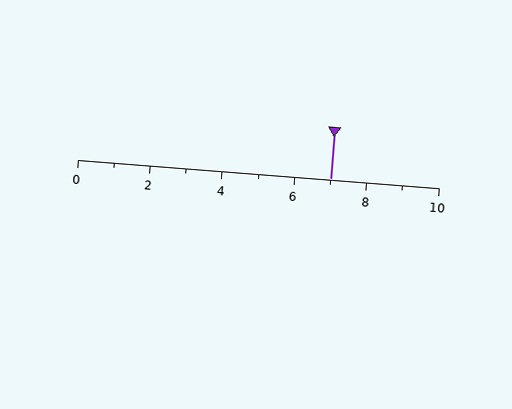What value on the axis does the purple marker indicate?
The marker indicates approximately 7.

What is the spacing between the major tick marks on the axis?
The major ticks are spaced 2 apart.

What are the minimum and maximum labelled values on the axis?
The axis runs from 0 to 10.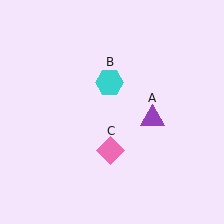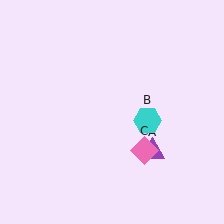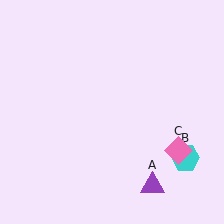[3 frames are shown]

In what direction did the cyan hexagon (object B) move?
The cyan hexagon (object B) moved down and to the right.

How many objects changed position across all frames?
3 objects changed position: purple triangle (object A), cyan hexagon (object B), pink diamond (object C).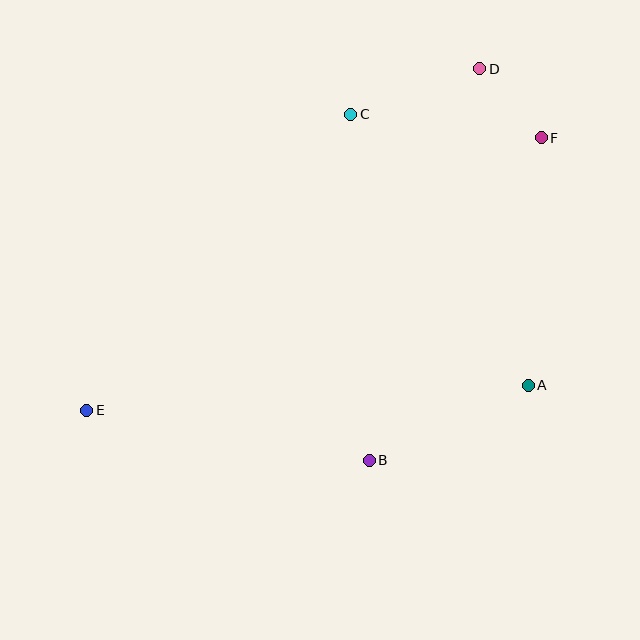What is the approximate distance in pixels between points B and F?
The distance between B and F is approximately 366 pixels.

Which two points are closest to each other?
Points D and F are closest to each other.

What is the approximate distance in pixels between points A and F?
The distance between A and F is approximately 248 pixels.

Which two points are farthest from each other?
Points E and F are farthest from each other.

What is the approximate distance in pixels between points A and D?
The distance between A and D is approximately 320 pixels.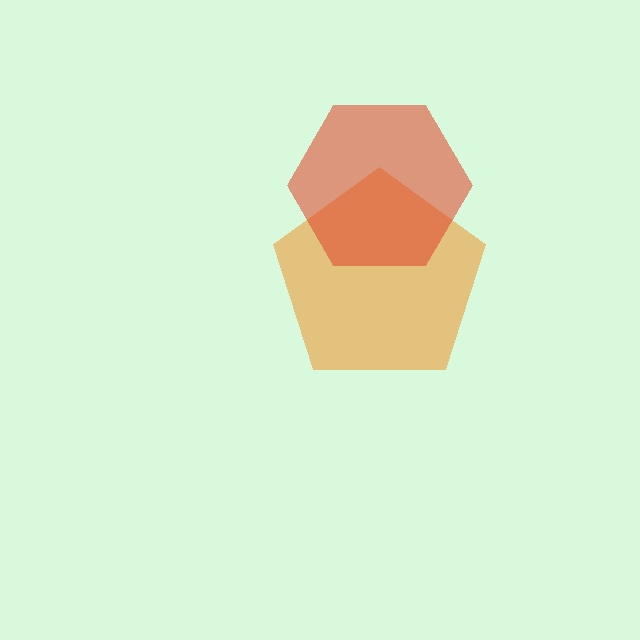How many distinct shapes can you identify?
There are 2 distinct shapes: an orange pentagon, a red hexagon.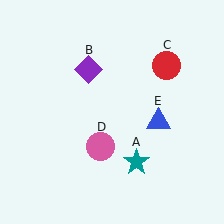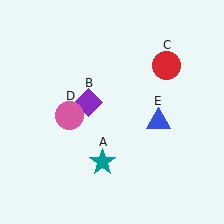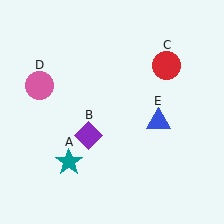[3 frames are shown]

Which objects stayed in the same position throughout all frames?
Red circle (object C) and blue triangle (object E) remained stationary.